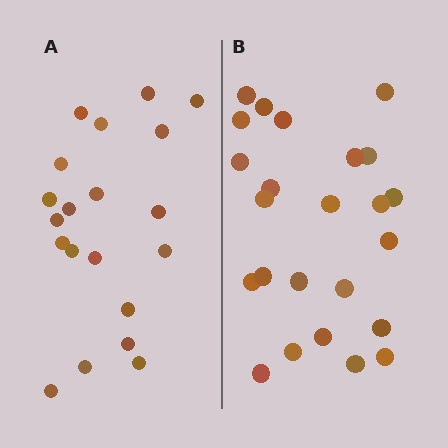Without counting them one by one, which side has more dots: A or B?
Region B (the right region) has more dots.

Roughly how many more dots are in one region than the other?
Region B has about 4 more dots than region A.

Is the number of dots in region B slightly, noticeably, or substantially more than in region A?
Region B has only slightly more — the two regions are fairly close. The ratio is roughly 1.2 to 1.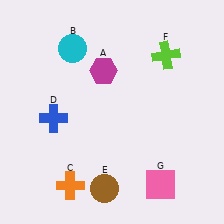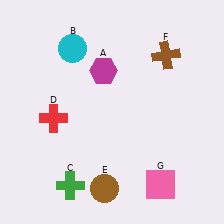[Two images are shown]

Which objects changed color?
C changed from orange to green. D changed from blue to red. F changed from lime to brown.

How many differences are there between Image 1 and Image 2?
There are 3 differences between the two images.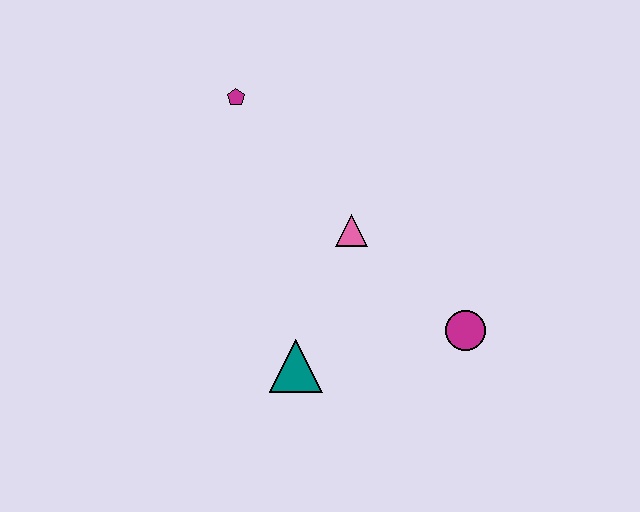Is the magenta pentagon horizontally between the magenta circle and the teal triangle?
No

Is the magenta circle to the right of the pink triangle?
Yes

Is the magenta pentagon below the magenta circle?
No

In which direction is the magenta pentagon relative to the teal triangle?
The magenta pentagon is above the teal triangle.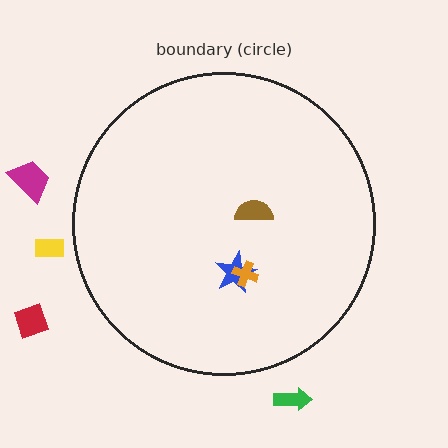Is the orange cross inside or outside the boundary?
Inside.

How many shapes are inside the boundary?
3 inside, 4 outside.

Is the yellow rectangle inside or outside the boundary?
Outside.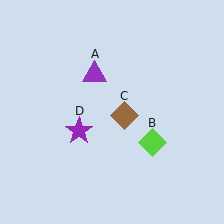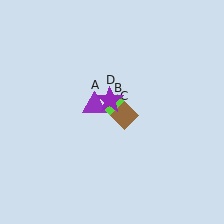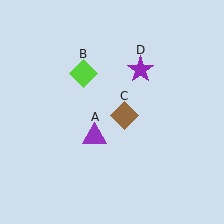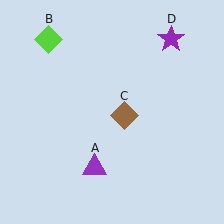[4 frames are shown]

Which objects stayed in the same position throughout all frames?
Brown diamond (object C) remained stationary.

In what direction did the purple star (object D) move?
The purple star (object D) moved up and to the right.